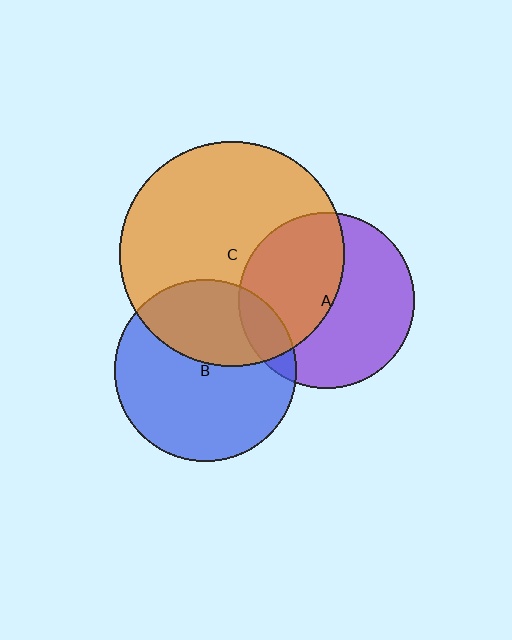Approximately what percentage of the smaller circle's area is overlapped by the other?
Approximately 35%.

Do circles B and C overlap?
Yes.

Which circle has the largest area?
Circle C (orange).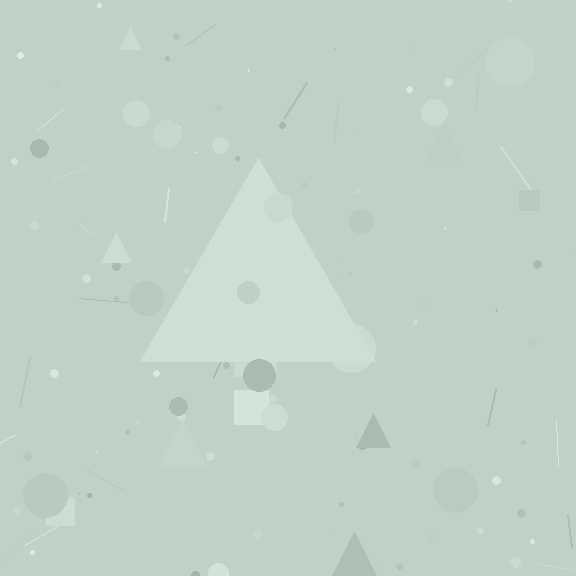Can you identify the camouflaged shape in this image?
The camouflaged shape is a triangle.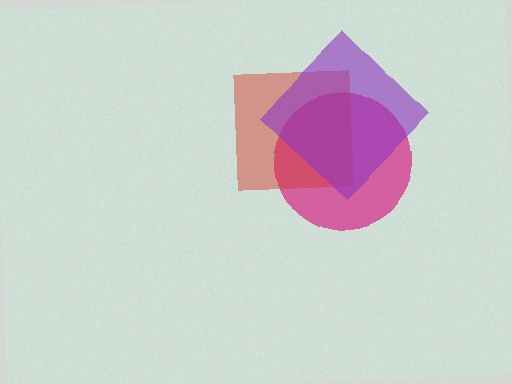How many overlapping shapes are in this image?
There are 3 overlapping shapes in the image.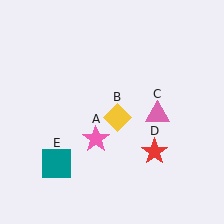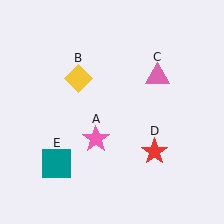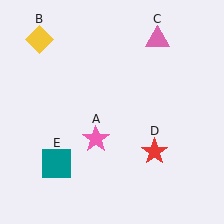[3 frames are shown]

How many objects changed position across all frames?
2 objects changed position: yellow diamond (object B), pink triangle (object C).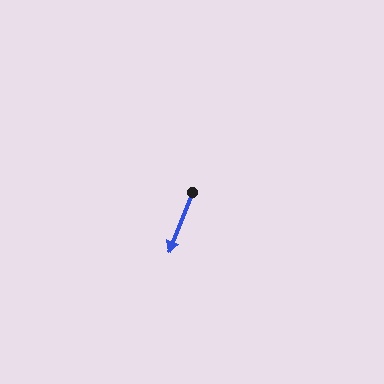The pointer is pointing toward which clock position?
Roughly 7 o'clock.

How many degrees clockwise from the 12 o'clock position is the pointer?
Approximately 201 degrees.